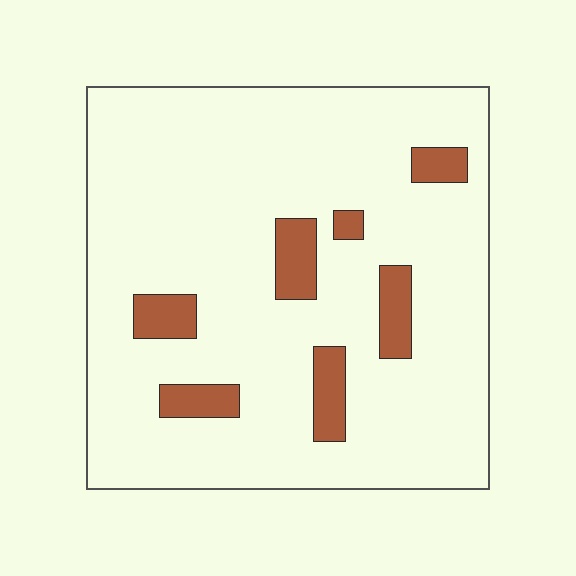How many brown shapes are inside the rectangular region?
7.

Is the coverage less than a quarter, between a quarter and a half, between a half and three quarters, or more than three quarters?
Less than a quarter.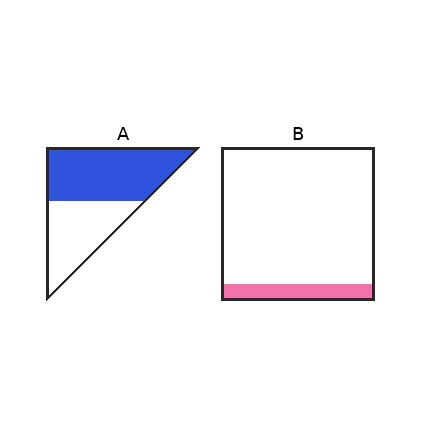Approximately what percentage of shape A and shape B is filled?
A is approximately 60% and B is approximately 10%.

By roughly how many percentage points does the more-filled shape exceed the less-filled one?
By roughly 45 percentage points (A over B).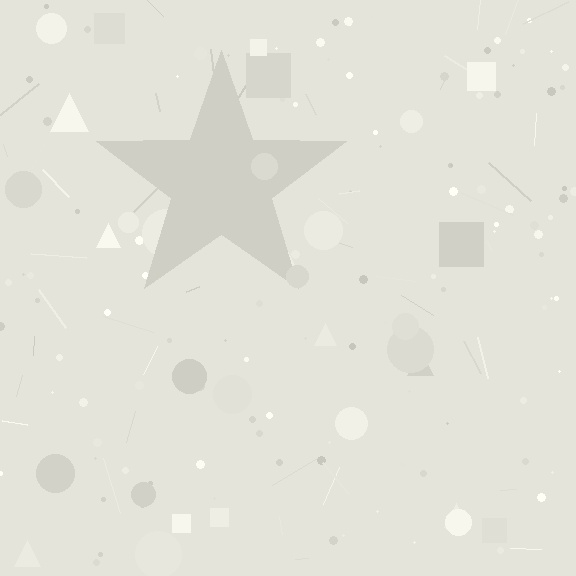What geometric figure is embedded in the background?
A star is embedded in the background.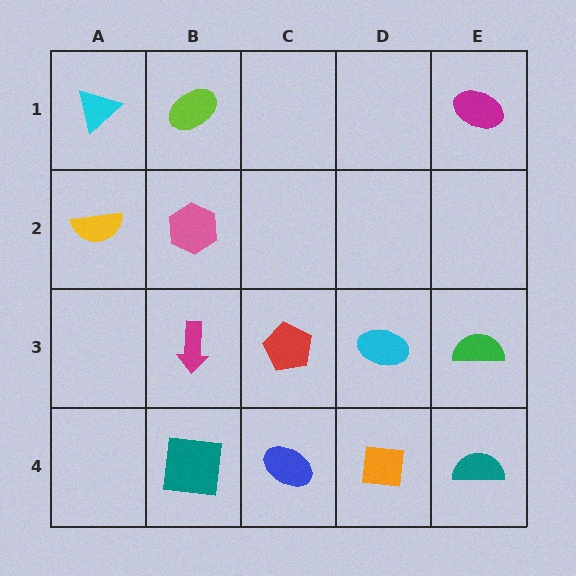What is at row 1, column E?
A magenta ellipse.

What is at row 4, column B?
A teal square.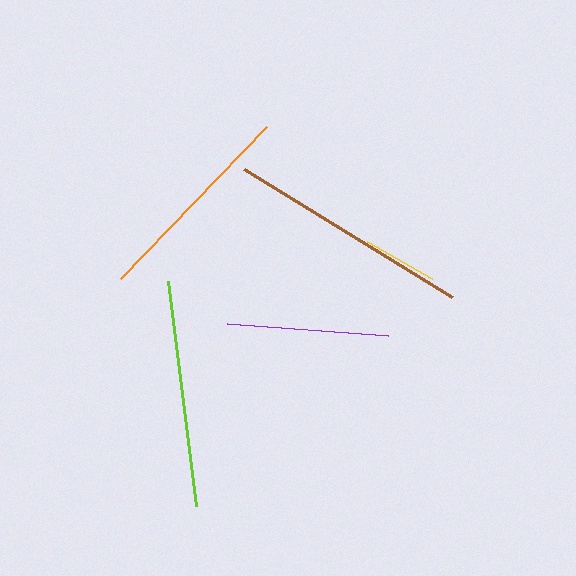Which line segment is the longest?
The brown line is the longest at approximately 245 pixels.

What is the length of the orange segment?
The orange segment is approximately 210 pixels long.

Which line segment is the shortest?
The yellow line is the shortest at approximately 75 pixels.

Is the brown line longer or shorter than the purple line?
The brown line is longer than the purple line.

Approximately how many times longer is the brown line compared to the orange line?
The brown line is approximately 1.2 times the length of the orange line.